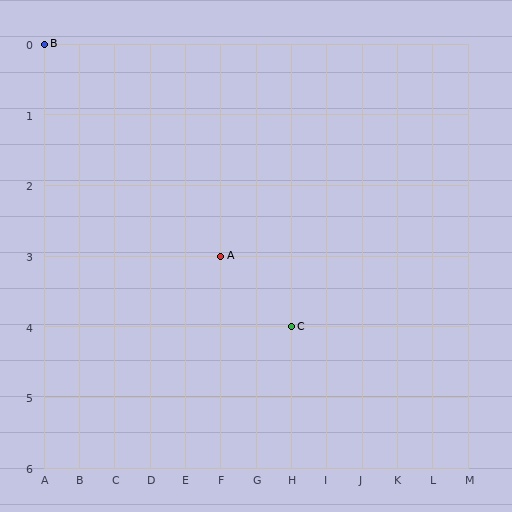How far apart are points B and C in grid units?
Points B and C are 7 columns and 4 rows apart (about 8.1 grid units diagonally).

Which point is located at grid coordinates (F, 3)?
Point A is at (F, 3).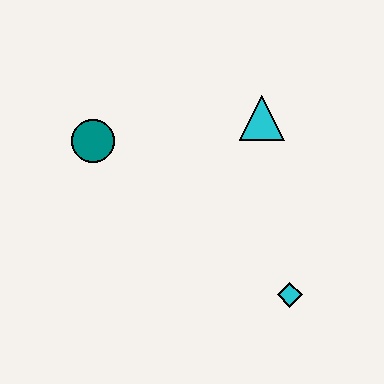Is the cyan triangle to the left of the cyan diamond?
Yes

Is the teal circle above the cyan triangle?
No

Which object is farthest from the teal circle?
The cyan diamond is farthest from the teal circle.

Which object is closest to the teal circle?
The cyan triangle is closest to the teal circle.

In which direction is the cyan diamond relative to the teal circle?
The cyan diamond is to the right of the teal circle.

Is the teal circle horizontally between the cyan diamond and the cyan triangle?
No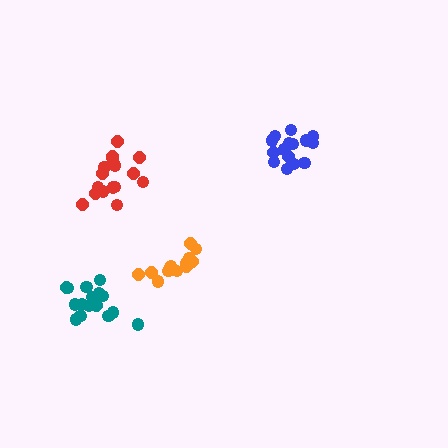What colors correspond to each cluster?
The clusters are colored: orange, blue, red, teal.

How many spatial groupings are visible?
There are 4 spatial groupings.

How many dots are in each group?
Group 1: 13 dots, Group 2: 15 dots, Group 3: 16 dots, Group 4: 16 dots (60 total).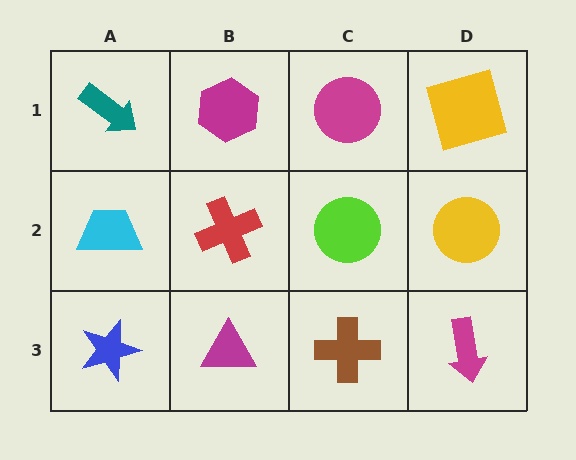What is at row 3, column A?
A blue star.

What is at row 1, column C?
A magenta circle.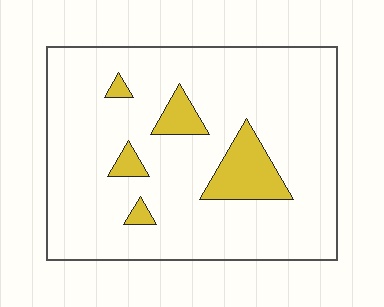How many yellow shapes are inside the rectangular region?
5.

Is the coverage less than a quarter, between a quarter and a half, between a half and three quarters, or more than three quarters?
Less than a quarter.